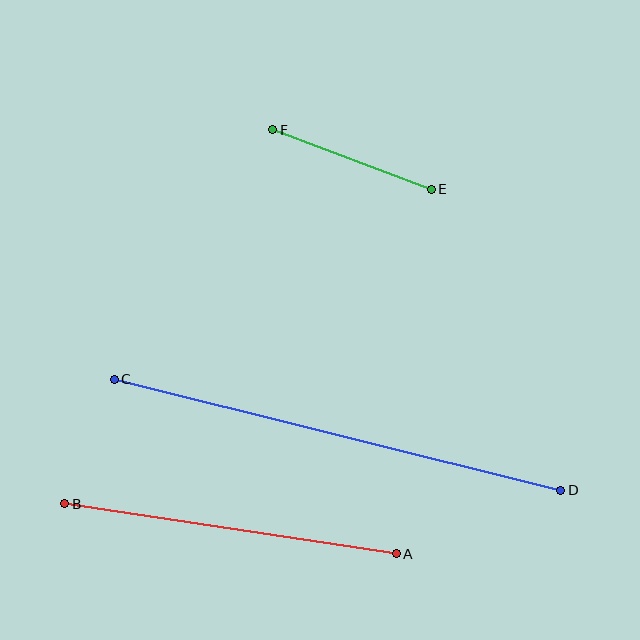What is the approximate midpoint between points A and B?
The midpoint is at approximately (231, 529) pixels.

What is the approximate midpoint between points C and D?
The midpoint is at approximately (337, 435) pixels.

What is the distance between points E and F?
The distance is approximately 169 pixels.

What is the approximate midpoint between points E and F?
The midpoint is at approximately (352, 160) pixels.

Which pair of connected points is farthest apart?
Points C and D are farthest apart.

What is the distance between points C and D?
The distance is approximately 460 pixels.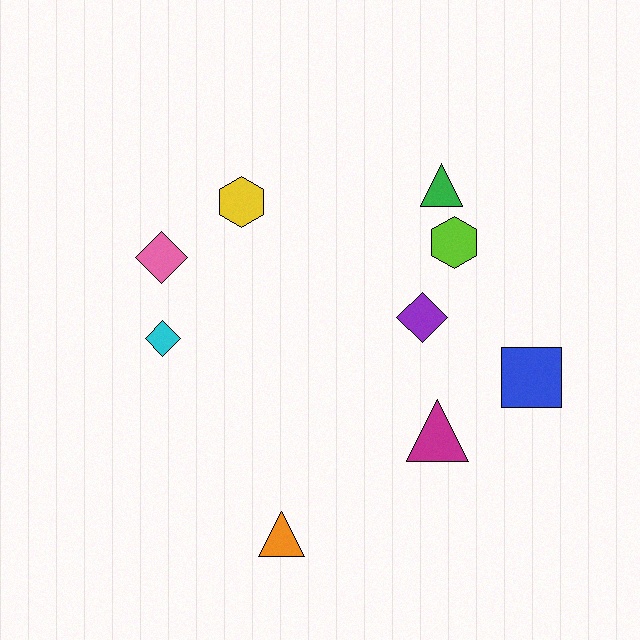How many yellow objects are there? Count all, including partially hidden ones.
There is 1 yellow object.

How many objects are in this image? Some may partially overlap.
There are 9 objects.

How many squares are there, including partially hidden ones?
There is 1 square.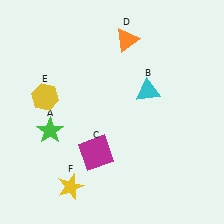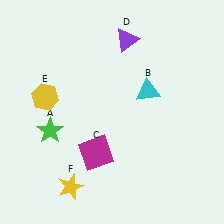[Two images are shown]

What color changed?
The triangle (D) changed from orange in Image 1 to purple in Image 2.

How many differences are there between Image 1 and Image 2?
There is 1 difference between the two images.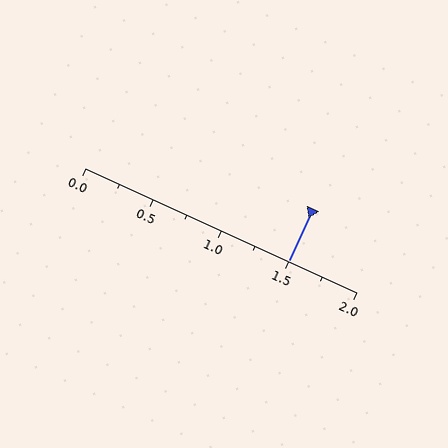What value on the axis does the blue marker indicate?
The marker indicates approximately 1.5.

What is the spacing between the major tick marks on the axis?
The major ticks are spaced 0.5 apart.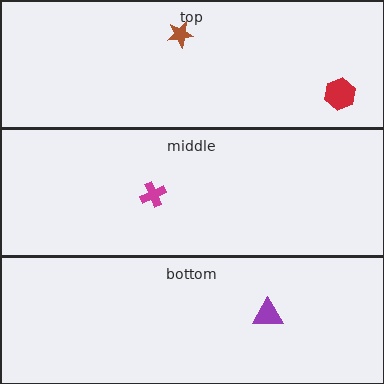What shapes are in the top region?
The red hexagon, the brown star.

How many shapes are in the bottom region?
1.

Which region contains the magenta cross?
The middle region.